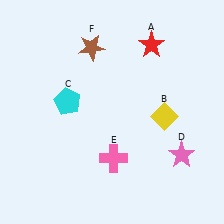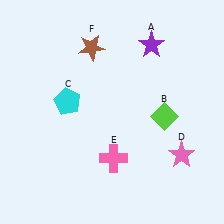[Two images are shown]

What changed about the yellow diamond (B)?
In Image 1, B is yellow. In Image 2, it changed to lime.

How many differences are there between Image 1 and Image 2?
There are 2 differences between the two images.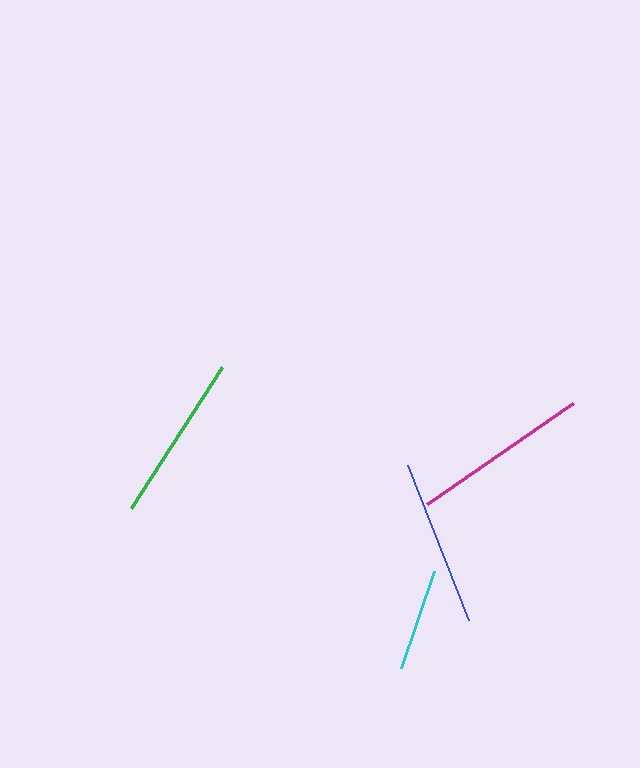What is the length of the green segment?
The green segment is approximately 168 pixels long.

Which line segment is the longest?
The magenta line is the longest at approximately 178 pixels.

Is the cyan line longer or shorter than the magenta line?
The magenta line is longer than the cyan line.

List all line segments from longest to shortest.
From longest to shortest: magenta, green, blue, cyan.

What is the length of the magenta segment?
The magenta segment is approximately 178 pixels long.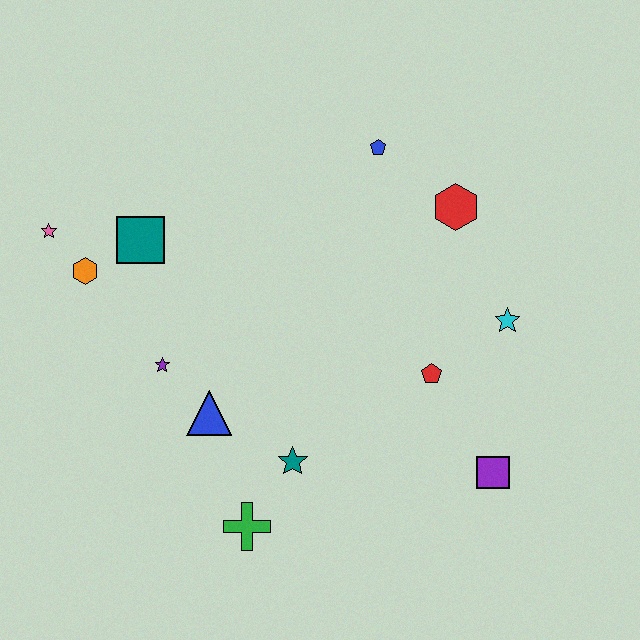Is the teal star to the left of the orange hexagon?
No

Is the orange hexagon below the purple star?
No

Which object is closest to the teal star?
The green cross is closest to the teal star.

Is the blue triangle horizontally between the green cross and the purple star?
Yes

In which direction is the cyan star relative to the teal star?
The cyan star is to the right of the teal star.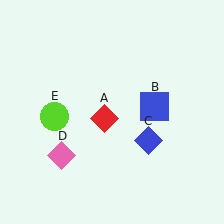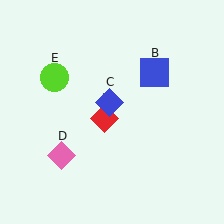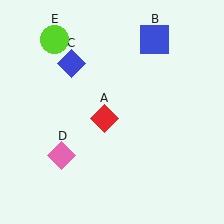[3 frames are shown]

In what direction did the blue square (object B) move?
The blue square (object B) moved up.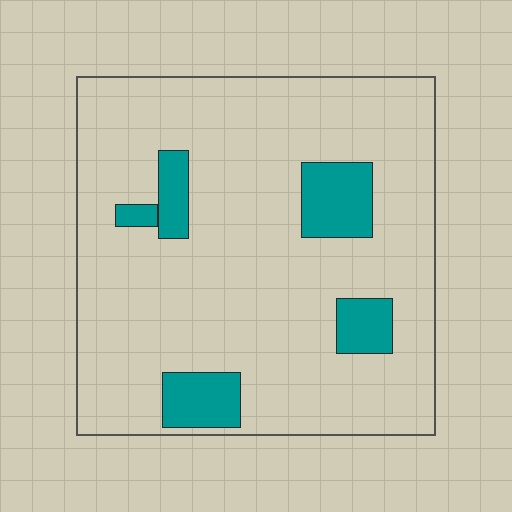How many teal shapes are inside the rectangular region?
5.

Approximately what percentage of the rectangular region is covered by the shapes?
Approximately 15%.